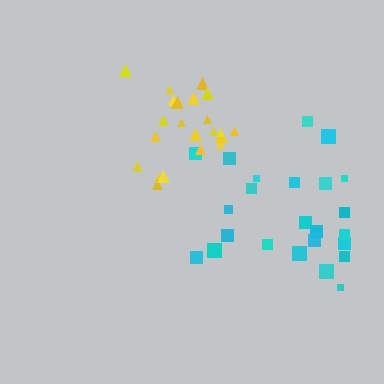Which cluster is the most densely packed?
Yellow.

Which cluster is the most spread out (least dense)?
Cyan.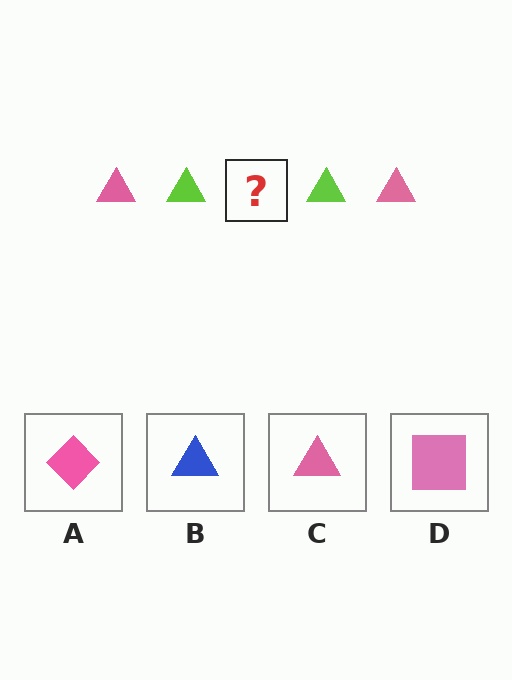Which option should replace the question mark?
Option C.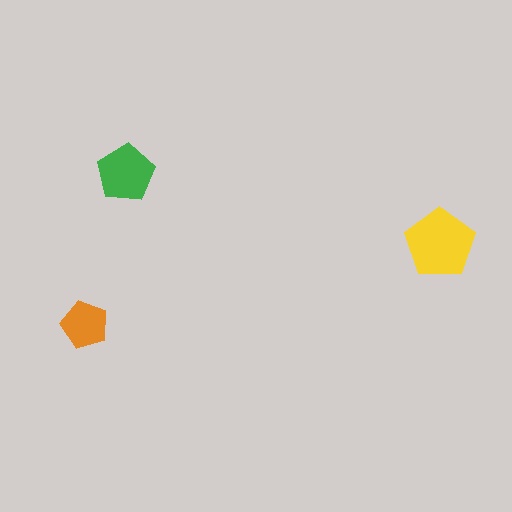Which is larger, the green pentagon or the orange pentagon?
The green one.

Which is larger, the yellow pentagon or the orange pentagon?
The yellow one.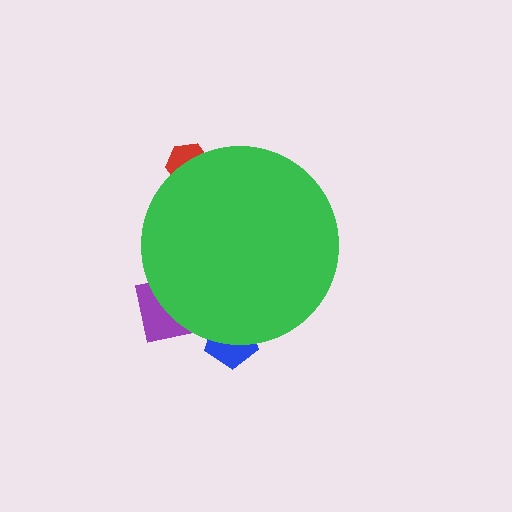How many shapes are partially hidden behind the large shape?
3 shapes are partially hidden.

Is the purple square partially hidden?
Yes, the purple square is partially hidden behind the green circle.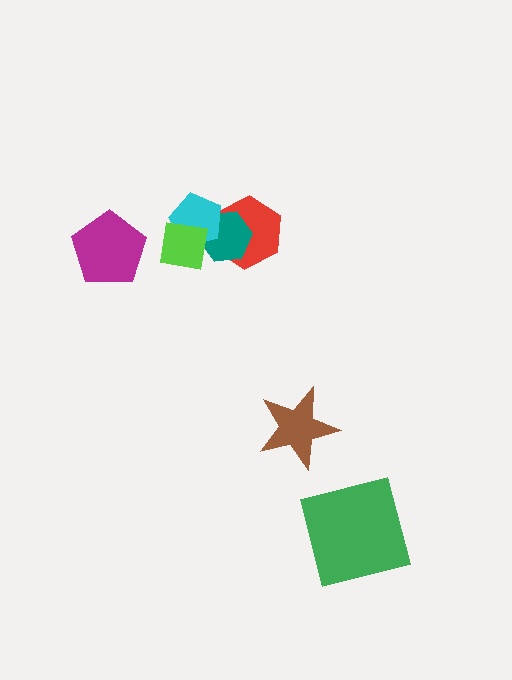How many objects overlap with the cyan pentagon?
3 objects overlap with the cyan pentagon.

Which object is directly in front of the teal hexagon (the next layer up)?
The cyan pentagon is directly in front of the teal hexagon.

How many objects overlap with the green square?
0 objects overlap with the green square.